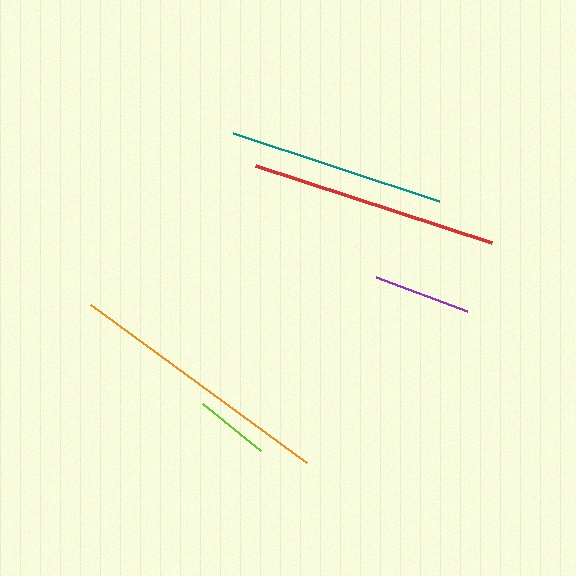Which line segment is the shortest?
The lime line is the shortest at approximately 75 pixels.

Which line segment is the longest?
The orange line is the longest at approximately 268 pixels.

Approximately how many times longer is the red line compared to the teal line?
The red line is approximately 1.1 times the length of the teal line.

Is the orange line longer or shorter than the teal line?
The orange line is longer than the teal line.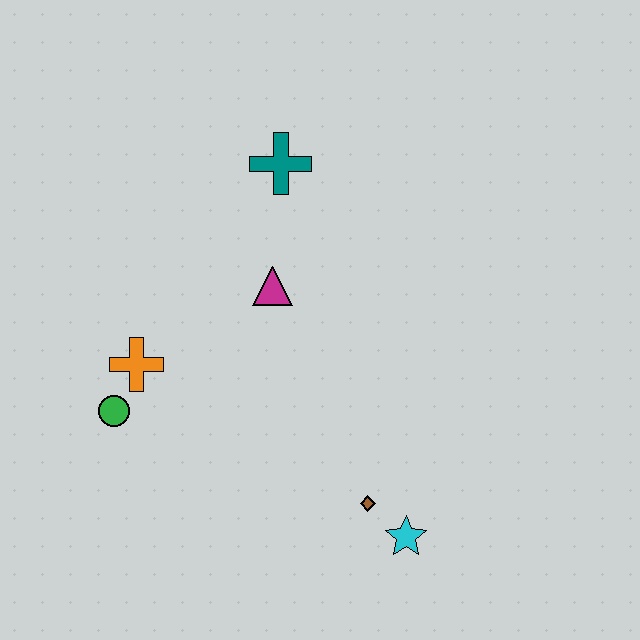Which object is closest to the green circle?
The orange cross is closest to the green circle.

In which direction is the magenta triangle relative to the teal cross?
The magenta triangle is below the teal cross.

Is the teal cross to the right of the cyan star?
No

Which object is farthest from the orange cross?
The cyan star is farthest from the orange cross.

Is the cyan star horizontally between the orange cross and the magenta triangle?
No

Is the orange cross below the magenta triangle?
Yes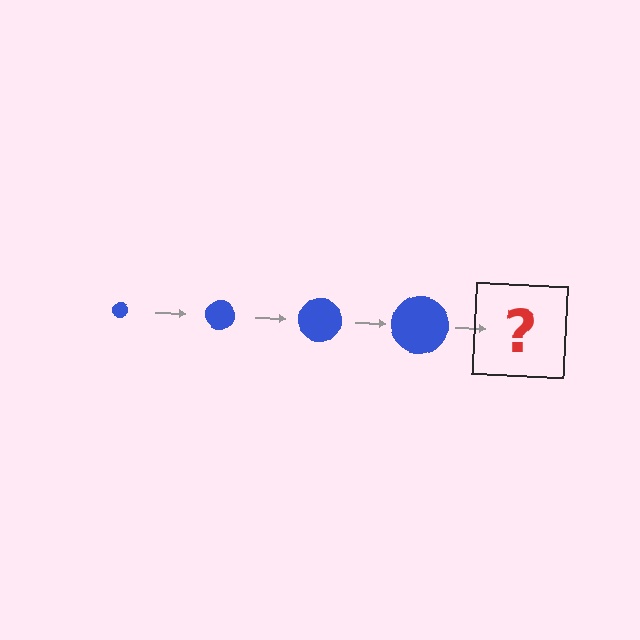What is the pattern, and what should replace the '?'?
The pattern is that the circle gets progressively larger each step. The '?' should be a blue circle, larger than the previous one.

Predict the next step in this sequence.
The next step is a blue circle, larger than the previous one.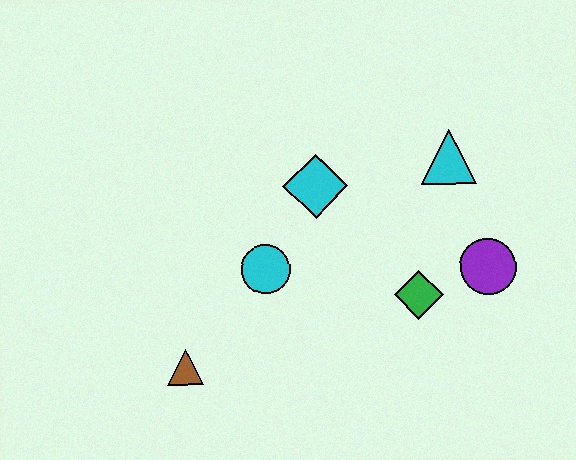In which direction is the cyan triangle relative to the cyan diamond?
The cyan triangle is to the right of the cyan diamond.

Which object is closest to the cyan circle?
The cyan diamond is closest to the cyan circle.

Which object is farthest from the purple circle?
The brown triangle is farthest from the purple circle.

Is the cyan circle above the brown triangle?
Yes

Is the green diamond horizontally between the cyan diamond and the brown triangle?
No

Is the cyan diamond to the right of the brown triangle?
Yes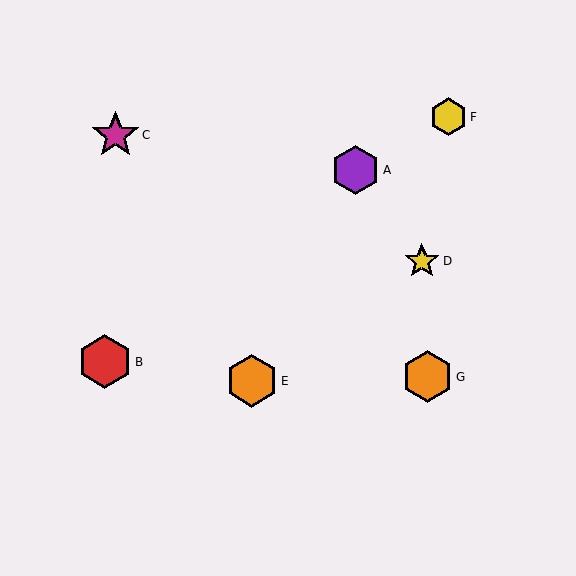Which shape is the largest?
The red hexagon (labeled B) is the largest.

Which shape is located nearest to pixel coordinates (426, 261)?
The yellow star (labeled D) at (422, 261) is nearest to that location.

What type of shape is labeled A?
Shape A is a purple hexagon.